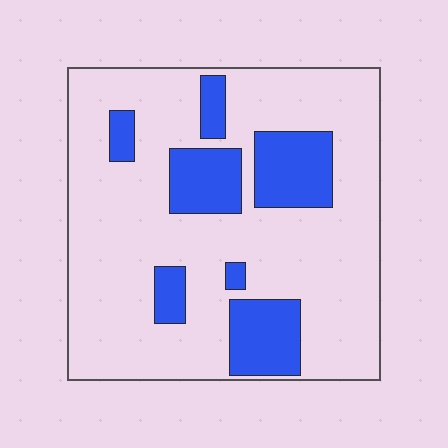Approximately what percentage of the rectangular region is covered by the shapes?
Approximately 20%.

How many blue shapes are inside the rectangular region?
7.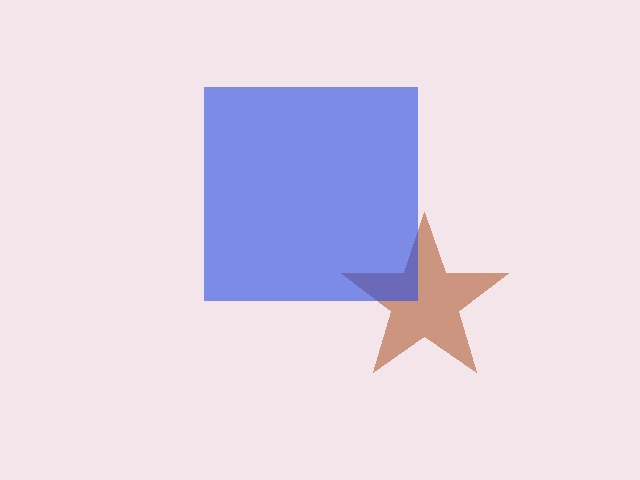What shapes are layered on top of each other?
The layered shapes are: a brown star, a blue square.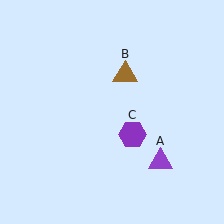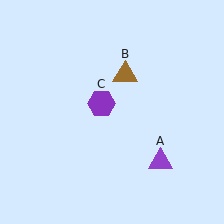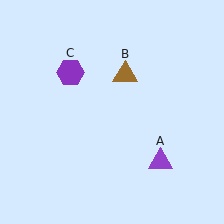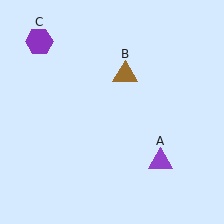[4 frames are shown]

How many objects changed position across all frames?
1 object changed position: purple hexagon (object C).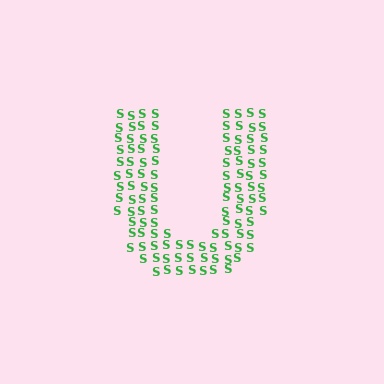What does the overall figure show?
The overall figure shows the letter U.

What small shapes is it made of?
It is made of small letter S's.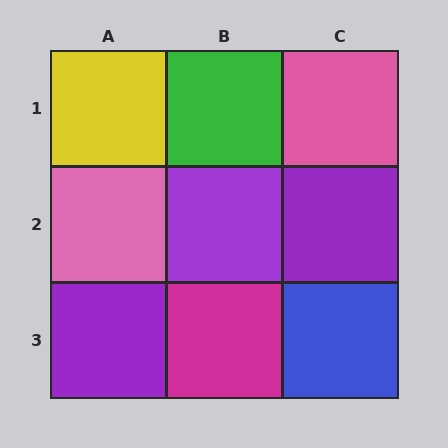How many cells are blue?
1 cell is blue.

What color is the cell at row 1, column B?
Green.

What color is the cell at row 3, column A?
Purple.